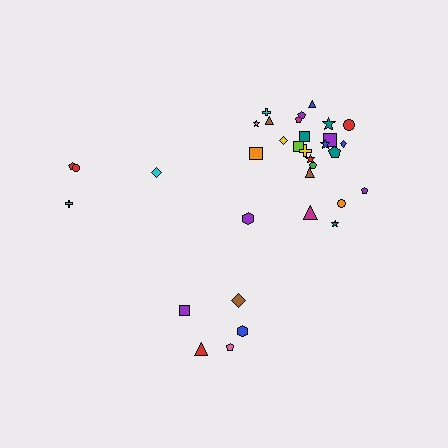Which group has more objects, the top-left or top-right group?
The top-right group.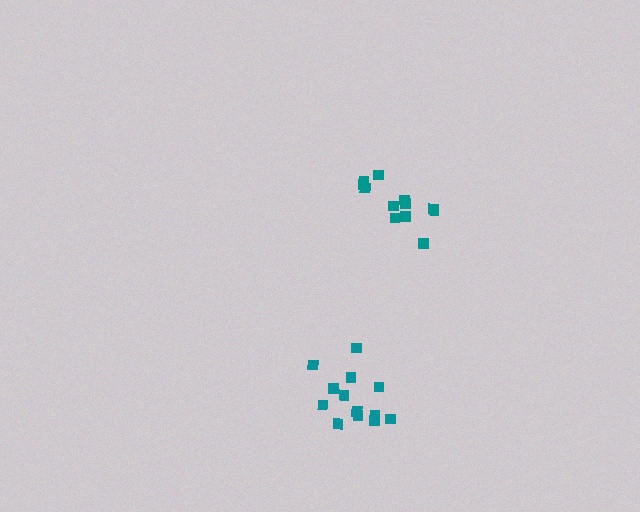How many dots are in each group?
Group 1: 13 dots, Group 2: 12 dots (25 total).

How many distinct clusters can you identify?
There are 2 distinct clusters.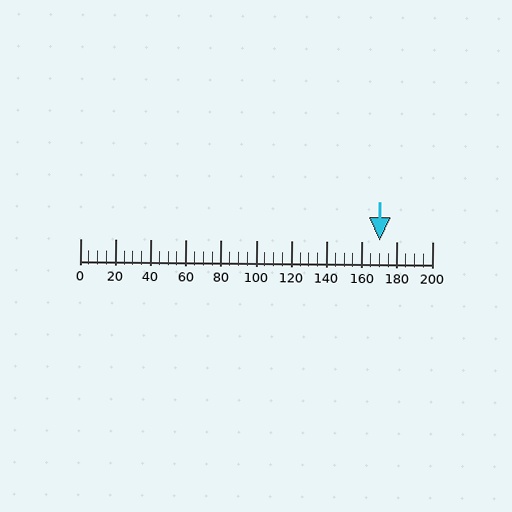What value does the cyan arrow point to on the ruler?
The cyan arrow points to approximately 170.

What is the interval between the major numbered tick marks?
The major tick marks are spaced 20 units apart.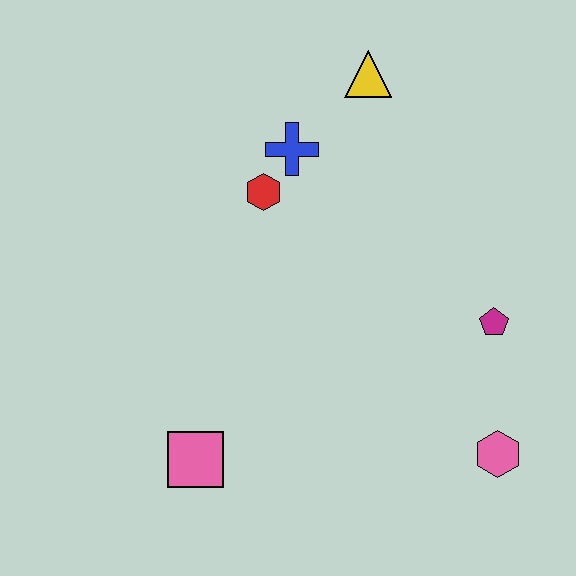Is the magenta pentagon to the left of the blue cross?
No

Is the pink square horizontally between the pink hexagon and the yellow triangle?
No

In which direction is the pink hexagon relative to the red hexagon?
The pink hexagon is below the red hexagon.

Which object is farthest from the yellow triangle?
The pink square is farthest from the yellow triangle.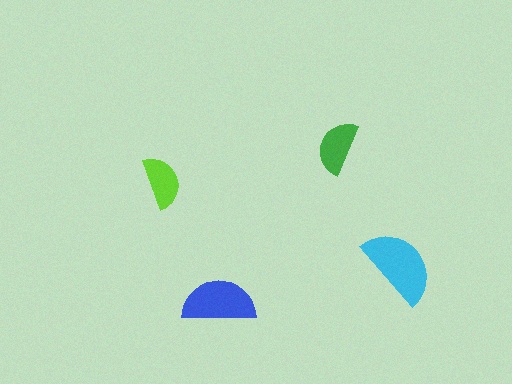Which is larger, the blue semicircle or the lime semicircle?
The blue one.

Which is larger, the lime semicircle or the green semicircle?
The green one.